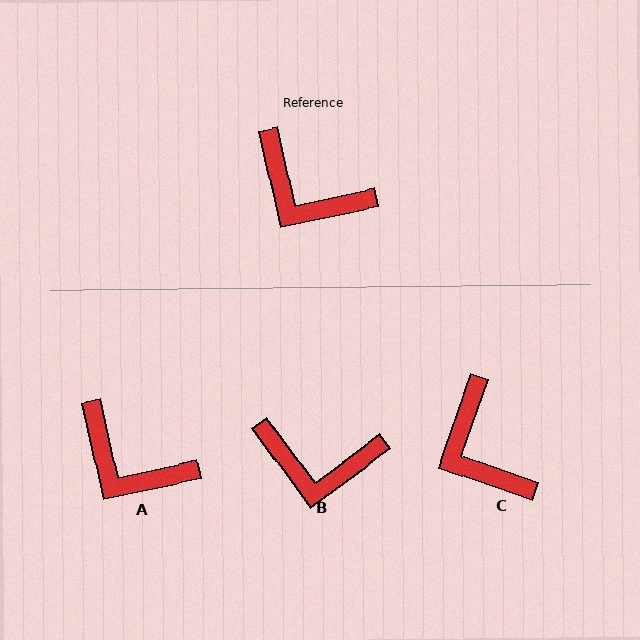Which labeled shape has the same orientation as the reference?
A.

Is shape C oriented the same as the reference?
No, it is off by about 31 degrees.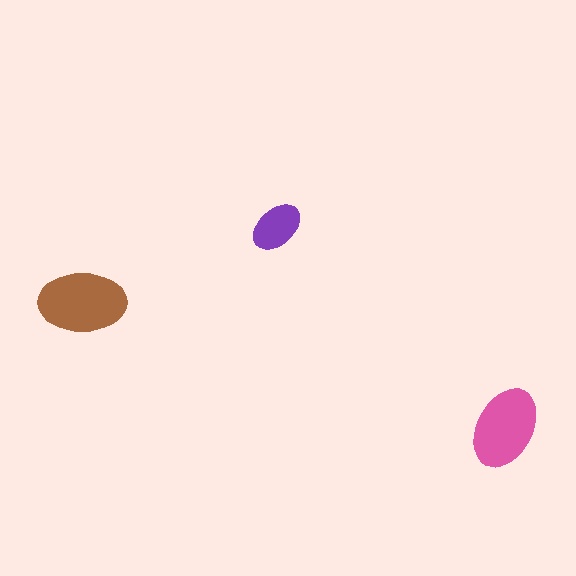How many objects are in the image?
There are 3 objects in the image.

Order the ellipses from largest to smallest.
the brown one, the pink one, the purple one.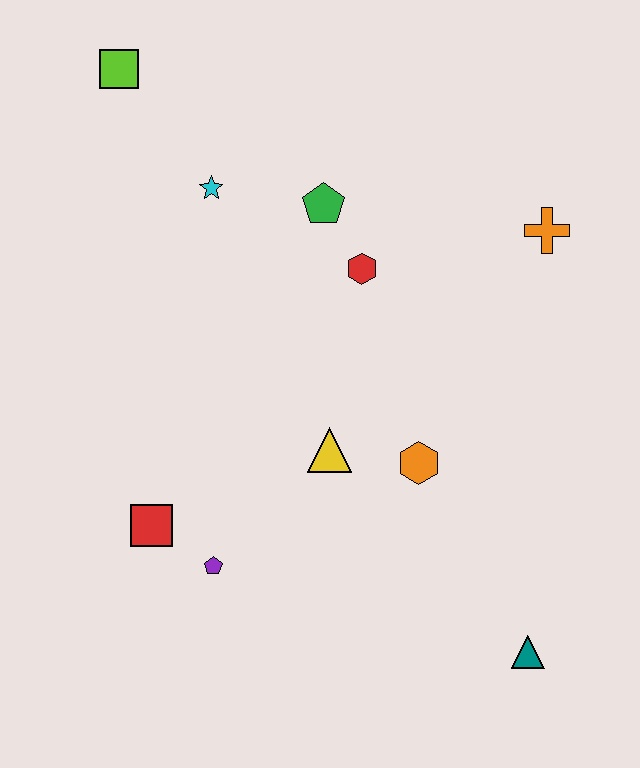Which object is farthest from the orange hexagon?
The lime square is farthest from the orange hexagon.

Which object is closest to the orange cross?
The red hexagon is closest to the orange cross.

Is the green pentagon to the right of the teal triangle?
No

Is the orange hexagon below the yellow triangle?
Yes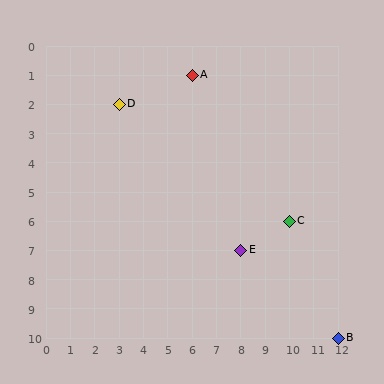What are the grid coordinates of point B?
Point B is at grid coordinates (12, 10).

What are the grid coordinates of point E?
Point E is at grid coordinates (8, 7).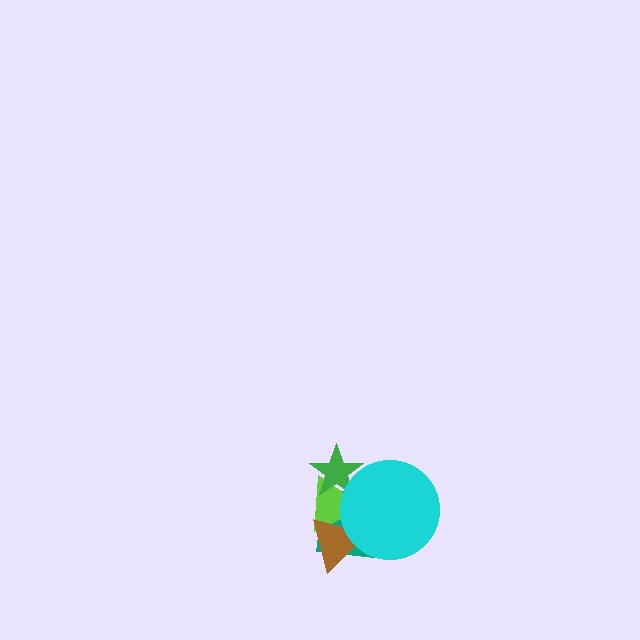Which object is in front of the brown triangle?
The cyan circle is in front of the brown triangle.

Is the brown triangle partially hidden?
Yes, it is partially covered by another shape.